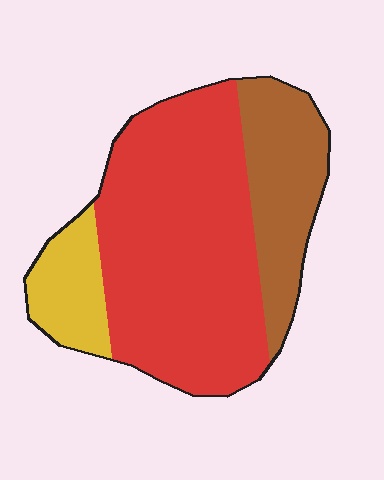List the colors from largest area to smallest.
From largest to smallest: red, brown, yellow.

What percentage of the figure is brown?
Brown covers 24% of the figure.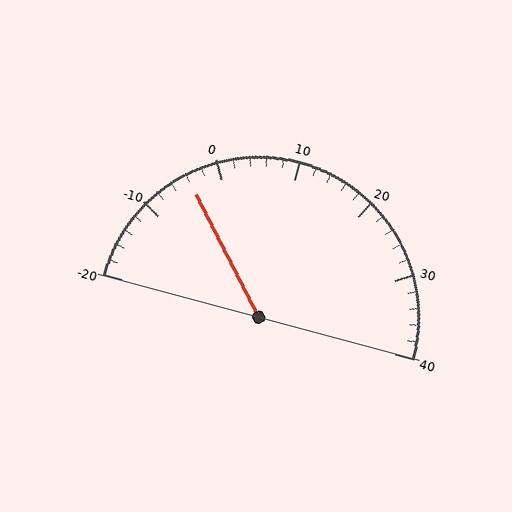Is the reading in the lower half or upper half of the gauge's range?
The reading is in the lower half of the range (-20 to 40).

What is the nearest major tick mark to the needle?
The nearest major tick mark is 0.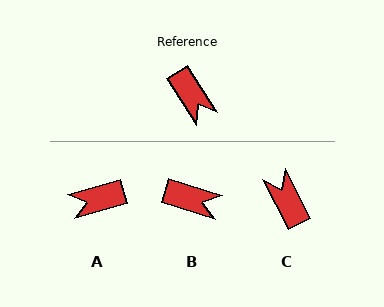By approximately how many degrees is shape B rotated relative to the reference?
Approximately 41 degrees counter-clockwise.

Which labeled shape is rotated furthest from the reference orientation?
C, about 175 degrees away.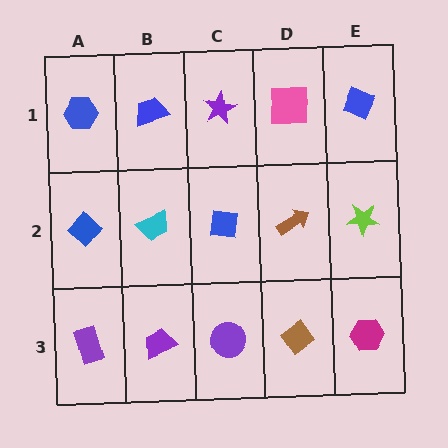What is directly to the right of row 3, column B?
A purple circle.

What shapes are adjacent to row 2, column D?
A pink square (row 1, column D), a brown diamond (row 3, column D), a blue square (row 2, column C), a lime star (row 2, column E).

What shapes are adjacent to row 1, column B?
A cyan trapezoid (row 2, column B), a blue hexagon (row 1, column A), a purple star (row 1, column C).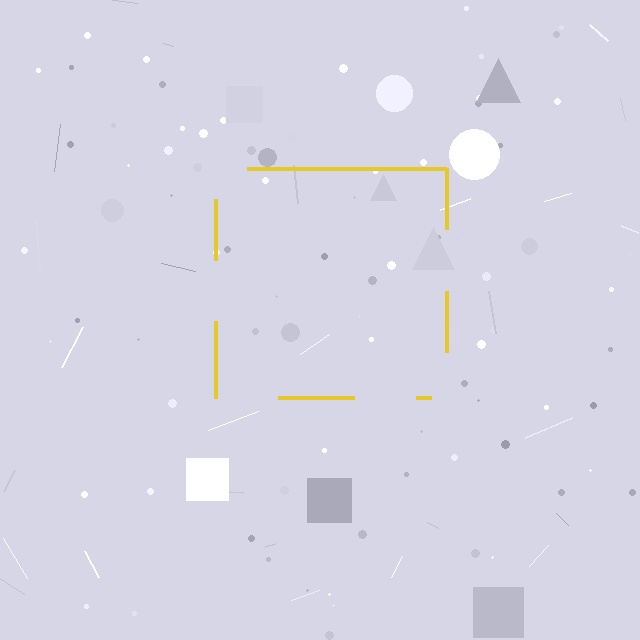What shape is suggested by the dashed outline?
The dashed outline suggests a square.